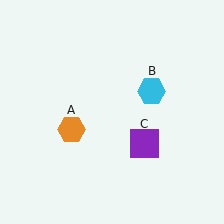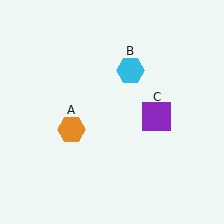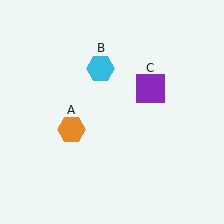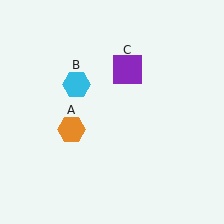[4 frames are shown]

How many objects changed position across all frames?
2 objects changed position: cyan hexagon (object B), purple square (object C).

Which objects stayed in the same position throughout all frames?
Orange hexagon (object A) remained stationary.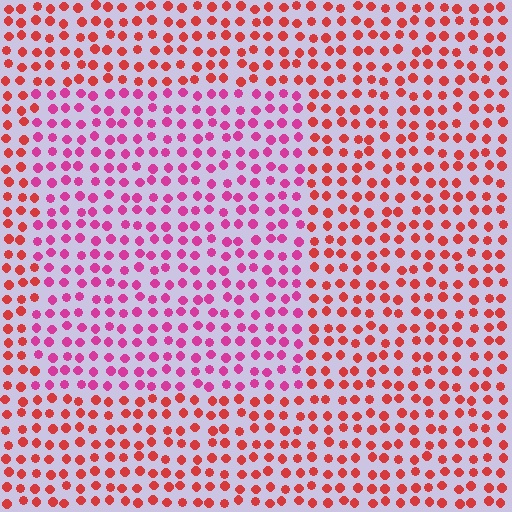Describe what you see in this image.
The image is filled with small red elements in a uniform arrangement. A rectangle-shaped region is visible where the elements are tinted to a slightly different hue, forming a subtle color boundary.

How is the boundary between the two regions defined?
The boundary is defined purely by a slight shift in hue (about 37 degrees). Spacing, size, and orientation are identical on both sides.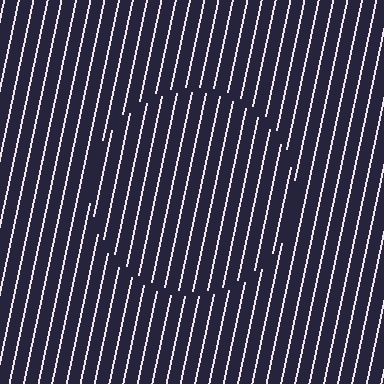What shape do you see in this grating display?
An illusory circle. The interior of the shape contains the same grating, shifted by half a period — the contour is defined by the phase discontinuity where line-ends from the inner and outer gratings abut.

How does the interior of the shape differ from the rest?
The interior of the shape contains the same grating, shifted by half a period — the contour is defined by the phase discontinuity where line-ends from the inner and outer gratings abut.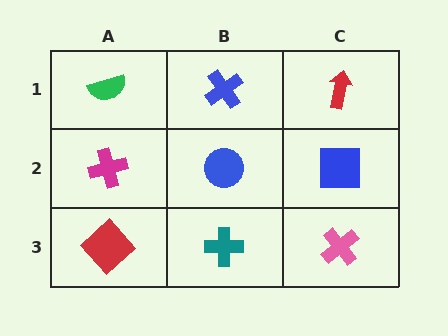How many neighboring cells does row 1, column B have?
3.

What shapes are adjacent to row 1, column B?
A blue circle (row 2, column B), a green semicircle (row 1, column A), a red arrow (row 1, column C).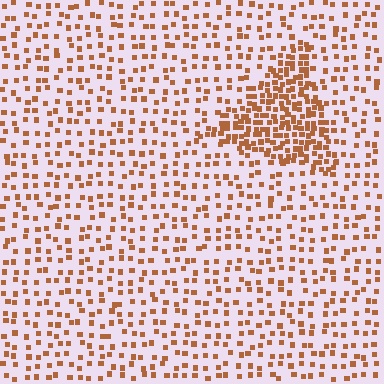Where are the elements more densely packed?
The elements are more densely packed inside the triangle boundary.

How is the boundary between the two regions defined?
The boundary is defined by a change in element density (approximately 2.6x ratio). All elements are the same color, size, and shape.